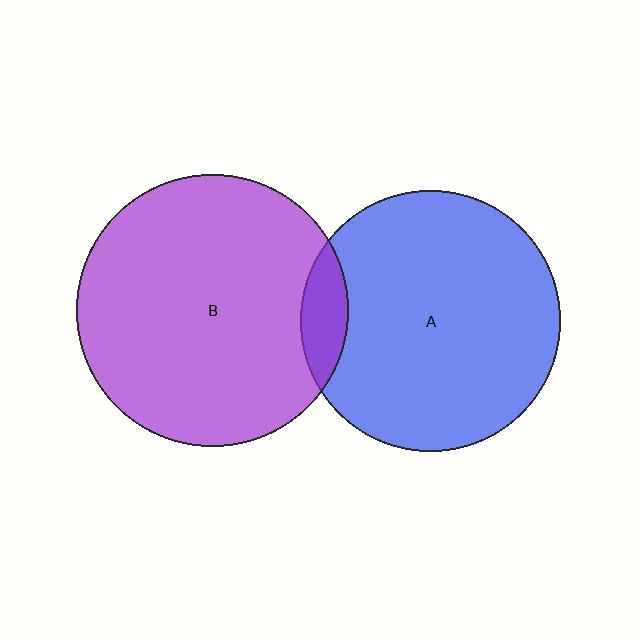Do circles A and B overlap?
Yes.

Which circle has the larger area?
Circle B (purple).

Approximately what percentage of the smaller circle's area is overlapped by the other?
Approximately 10%.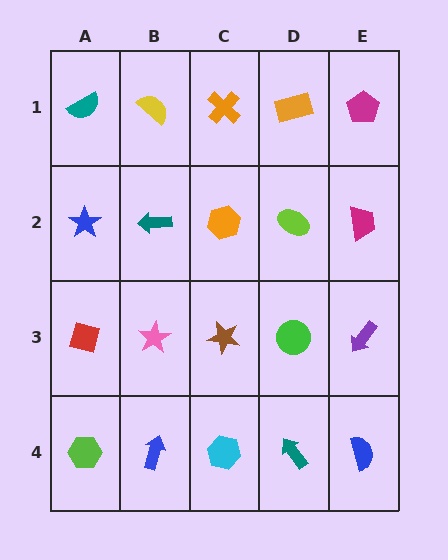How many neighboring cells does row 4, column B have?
3.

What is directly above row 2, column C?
An orange cross.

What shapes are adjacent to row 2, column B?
A yellow semicircle (row 1, column B), a pink star (row 3, column B), a blue star (row 2, column A), an orange hexagon (row 2, column C).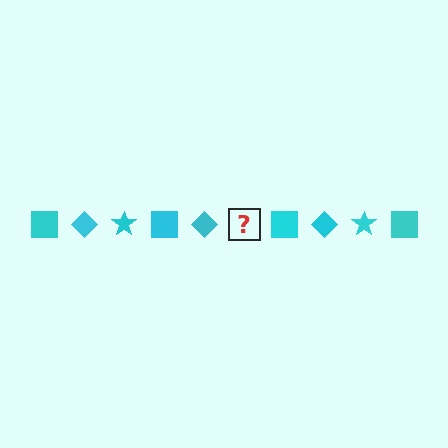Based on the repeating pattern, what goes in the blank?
The blank should be a cyan star.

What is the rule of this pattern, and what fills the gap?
The rule is that the pattern cycles through square, diamond, star shapes in cyan. The gap should be filled with a cyan star.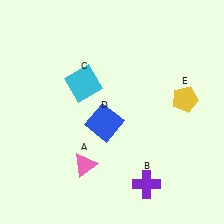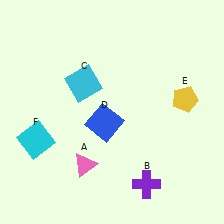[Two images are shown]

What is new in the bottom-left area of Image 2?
A cyan square (F) was added in the bottom-left area of Image 2.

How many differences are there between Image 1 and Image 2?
There is 1 difference between the two images.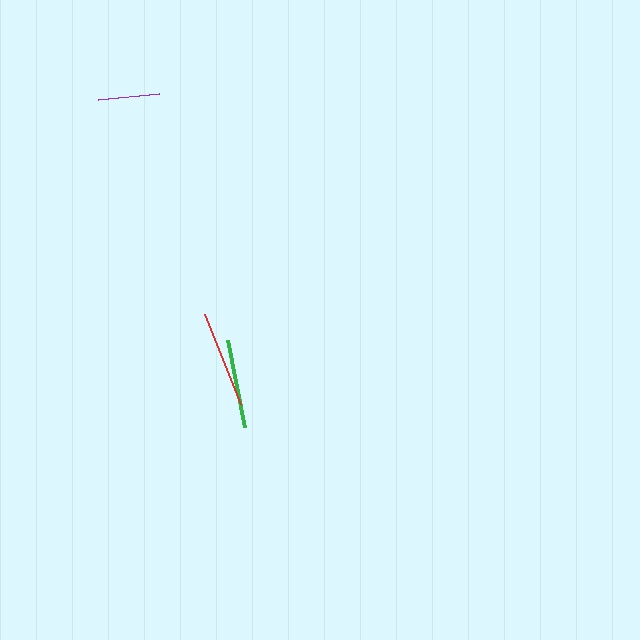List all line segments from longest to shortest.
From longest to shortest: red, green, purple.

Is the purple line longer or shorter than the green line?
The green line is longer than the purple line.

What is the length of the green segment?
The green segment is approximately 88 pixels long.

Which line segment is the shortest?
The purple line is the shortest at approximately 62 pixels.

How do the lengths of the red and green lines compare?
The red and green lines are approximately the same length.